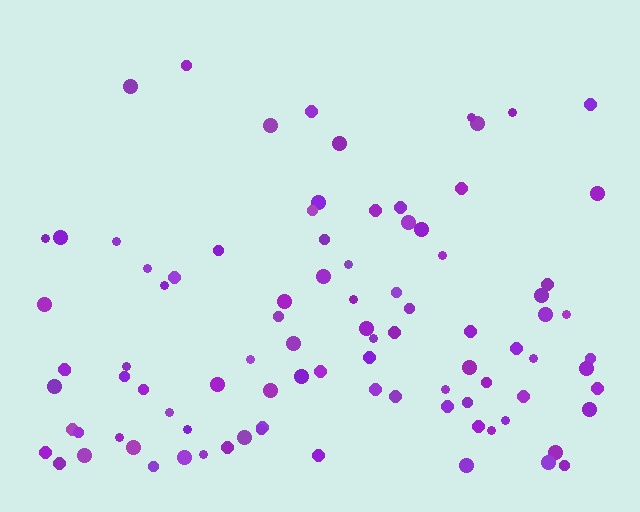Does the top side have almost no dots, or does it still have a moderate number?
Still a moderate number, just noticeably fewer than the bottom.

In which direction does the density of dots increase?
From top to bottom, with the bottom side densest.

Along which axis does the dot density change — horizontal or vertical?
Vertical.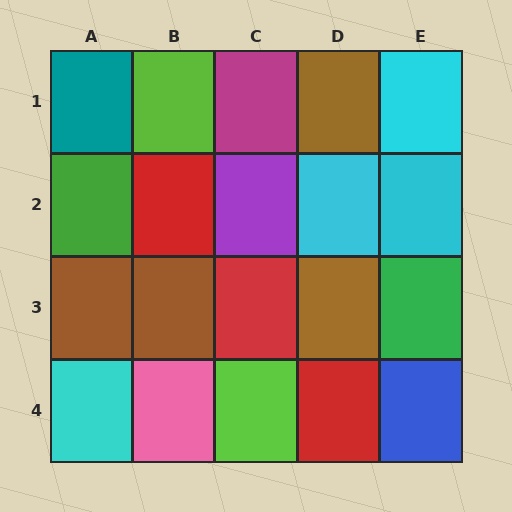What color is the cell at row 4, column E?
Blue.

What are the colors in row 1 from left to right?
Teal, lime, magenta, brown, cyan.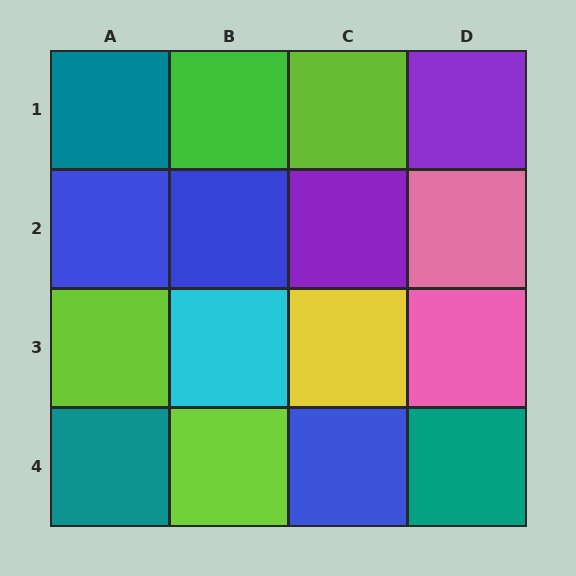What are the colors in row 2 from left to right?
Blue, blue, purple, pink.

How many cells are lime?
3 cells are lime.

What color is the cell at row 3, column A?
Lime.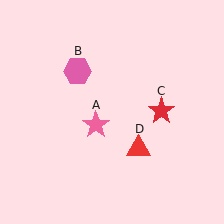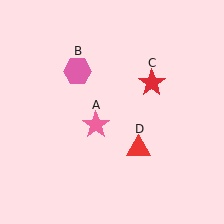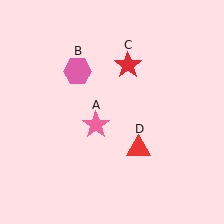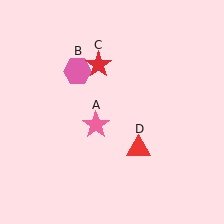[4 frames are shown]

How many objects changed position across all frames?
1 object changed position: red star (object C).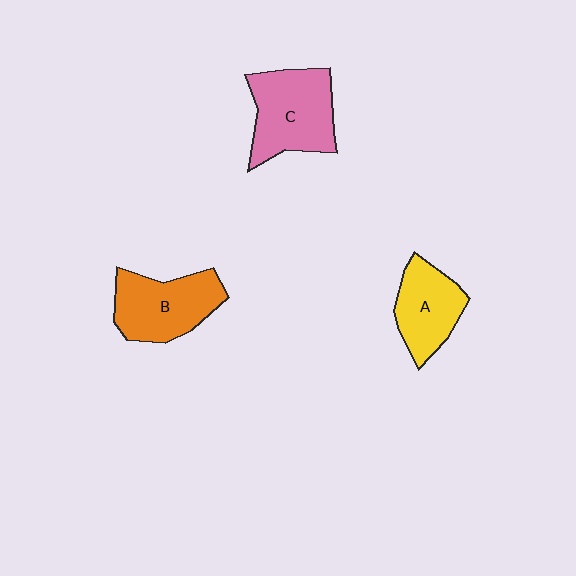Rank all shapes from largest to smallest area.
From largest to smallest: C (pink), B (orange), A (yellow).